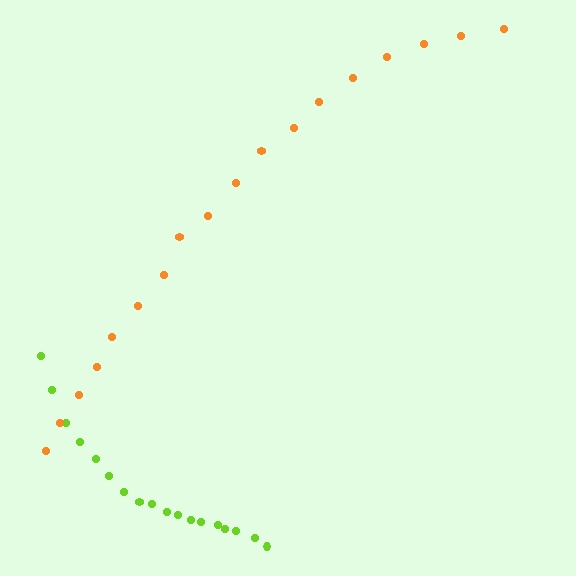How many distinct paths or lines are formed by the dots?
There are 2 distinct paths.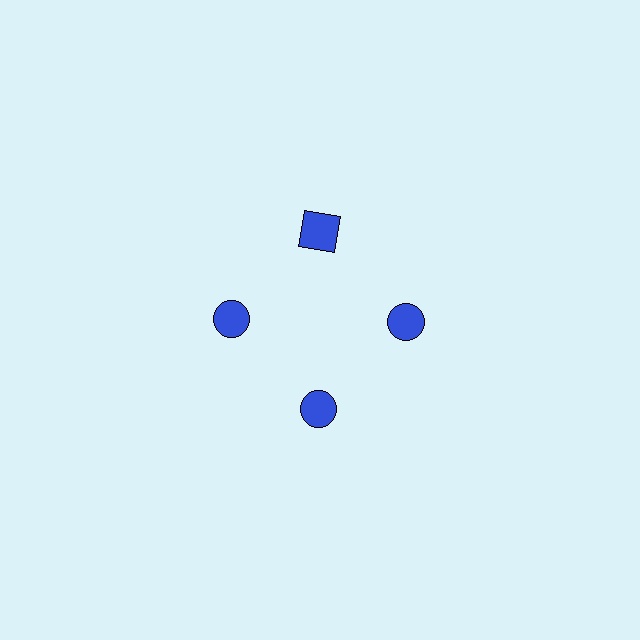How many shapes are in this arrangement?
There are 4 shapes arranged in a ring pattern.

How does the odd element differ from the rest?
It has a different shape: square instead of circle.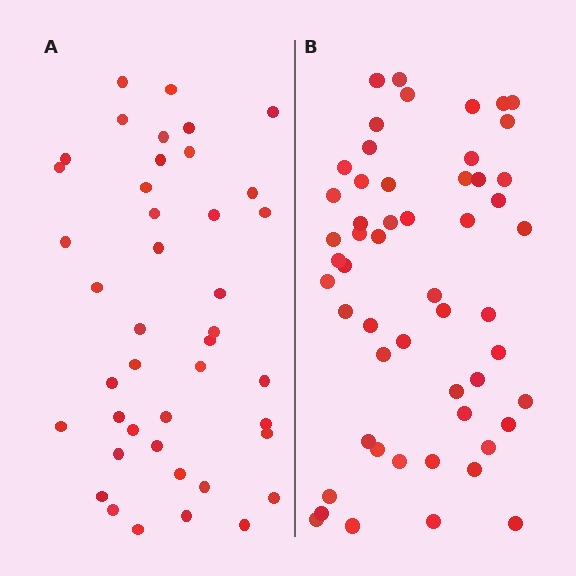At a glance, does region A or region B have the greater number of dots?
Region B (the right region) has more dots.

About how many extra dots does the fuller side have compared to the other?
Region B has roughly 12 or so more dots than region A.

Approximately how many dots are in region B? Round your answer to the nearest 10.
About 50 dots. (The exact count is 54, which rounds to 50.)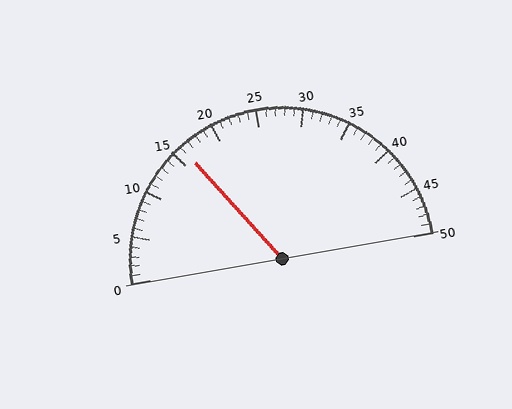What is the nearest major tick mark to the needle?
The nearest major tick mark is 15.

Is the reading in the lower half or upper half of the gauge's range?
The reading is in the lower half of the range (0 to 50).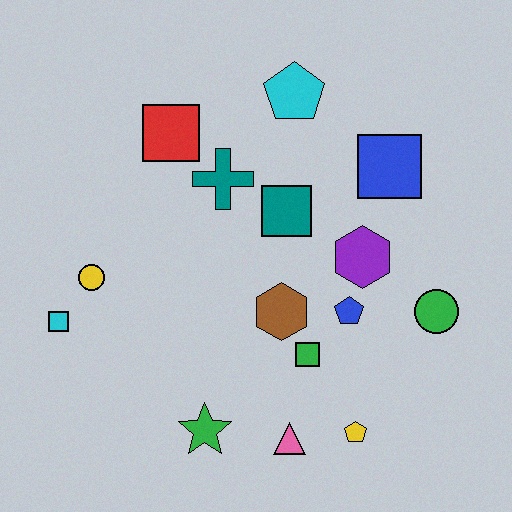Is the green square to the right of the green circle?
No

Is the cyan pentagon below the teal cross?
No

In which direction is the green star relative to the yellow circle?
The green star is below the yellow circle.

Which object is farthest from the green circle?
The cyan square is farthest from the green circle.